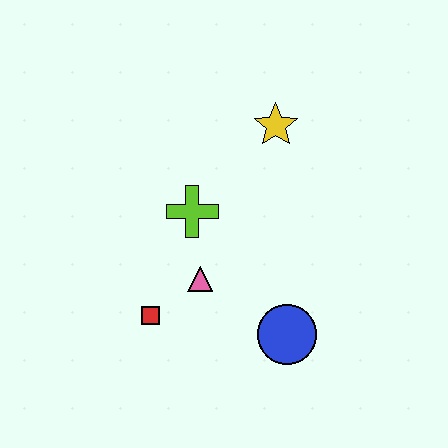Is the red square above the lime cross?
No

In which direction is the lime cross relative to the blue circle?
The lime cross is above the blue circle.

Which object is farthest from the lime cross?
The blue circle is farthest from the lime cross.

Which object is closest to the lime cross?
The pink triangle is closest to the lime cross.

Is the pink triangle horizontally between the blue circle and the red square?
Yes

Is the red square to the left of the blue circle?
Yes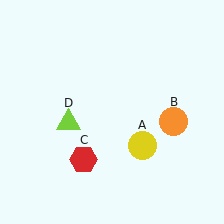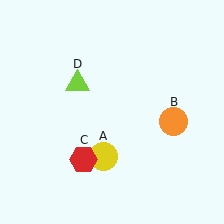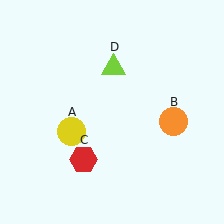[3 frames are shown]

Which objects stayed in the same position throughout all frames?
Orange circle (object B) and red hexagon (object C) remained stationary.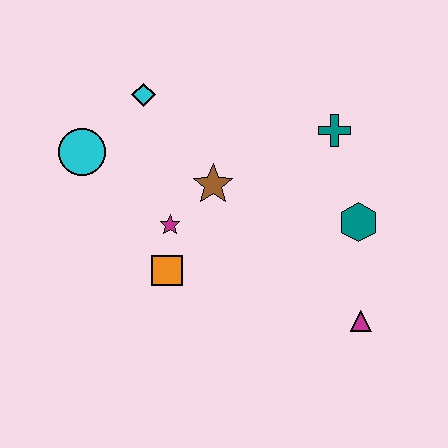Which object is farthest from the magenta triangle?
The cyan circle is farthest from the magenta triangle.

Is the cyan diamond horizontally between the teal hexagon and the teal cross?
No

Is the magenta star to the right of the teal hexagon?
No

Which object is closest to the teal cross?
The teal hexagon is closest to the teal cross.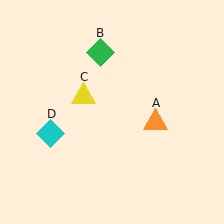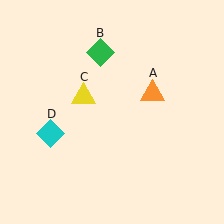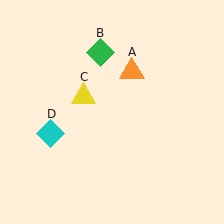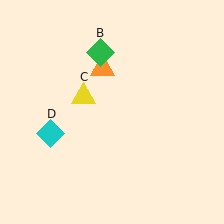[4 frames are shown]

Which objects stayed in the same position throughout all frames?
Green diamond (object B) and yellow triangle (object C) and cyan diamond (object D) remained stationary.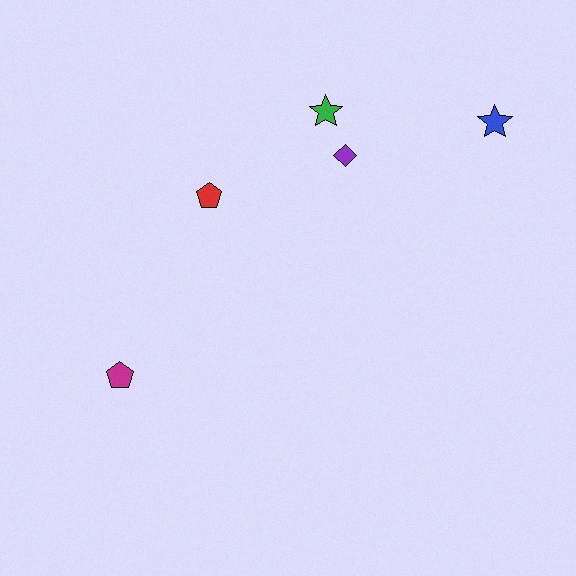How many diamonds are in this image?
There is 1 diamond.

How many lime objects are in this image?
There are no lime objects.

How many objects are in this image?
There are 5 objects.